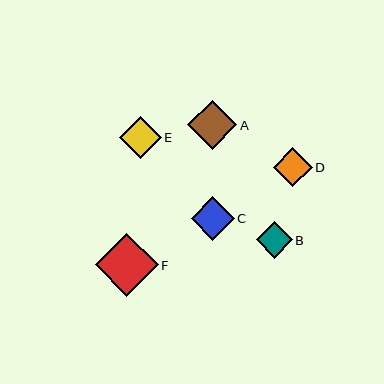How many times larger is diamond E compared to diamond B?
Diamond E is approximately 1.1 times the size of diamond B.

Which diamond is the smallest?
Diamond B is the smallest with a size of approximately 36 pixels.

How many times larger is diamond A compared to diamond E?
Diamond A is approximately 1.2 times the size of diamond E.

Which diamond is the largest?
Diamond F is the largest with a size of approximately 63 pixels.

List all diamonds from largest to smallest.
From largest to smallest: F, A, C, E, D, B.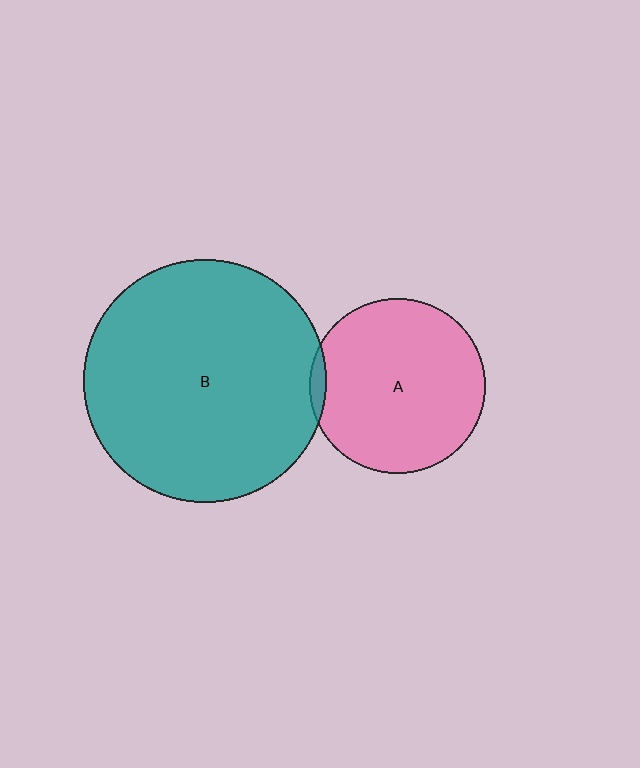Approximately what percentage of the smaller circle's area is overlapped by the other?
Approximately 5%.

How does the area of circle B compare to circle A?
Approximately 1.9 times.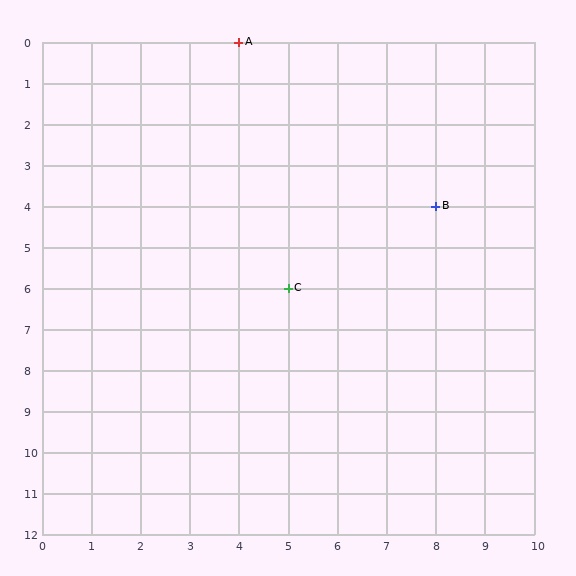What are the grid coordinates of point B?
Point B is at grid coordinates (8, 4).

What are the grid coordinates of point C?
Point C is at grid coordinates (5, 6).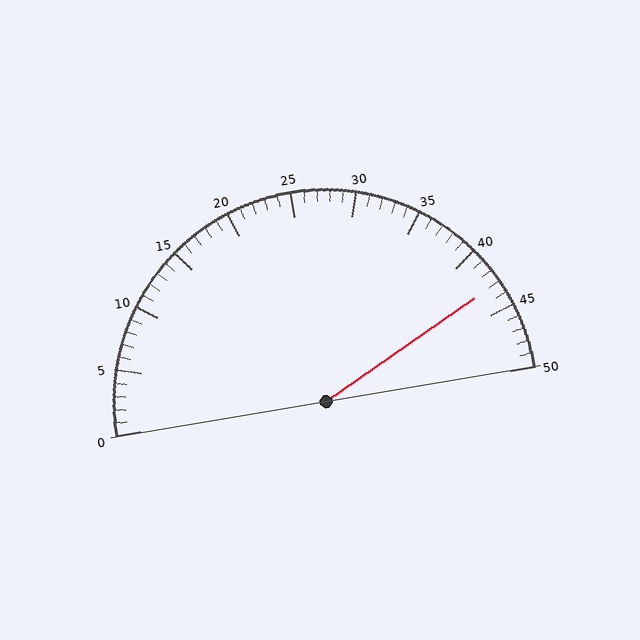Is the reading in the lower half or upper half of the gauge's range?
The reading is in the upper half of the range (0 to 50).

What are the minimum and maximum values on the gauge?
The gauge ranges from 0 to 50.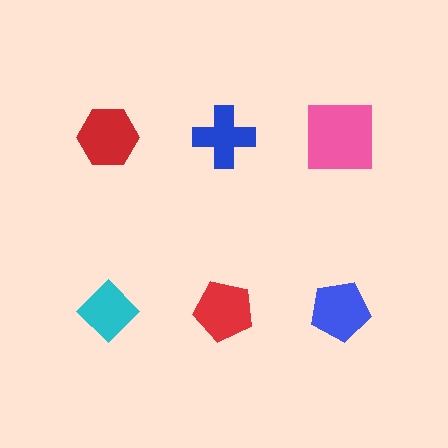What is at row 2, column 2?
A red pentagon.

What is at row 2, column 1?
A cyan diamond.